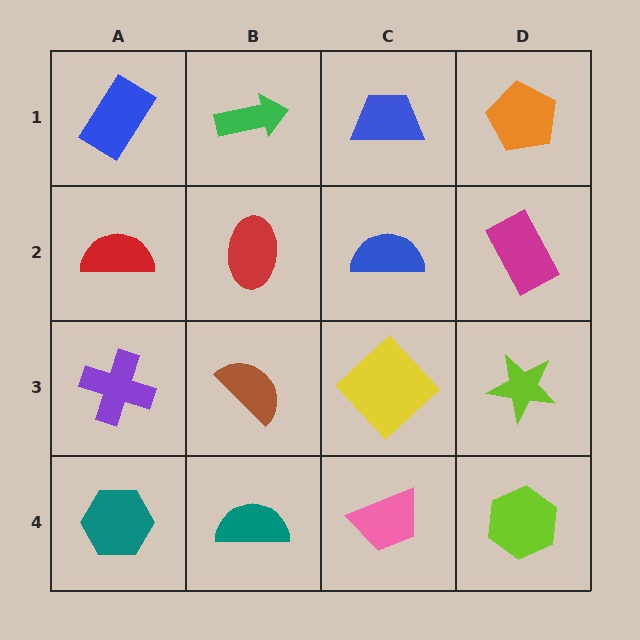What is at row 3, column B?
A brown semicircle.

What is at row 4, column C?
A pink trapezoid.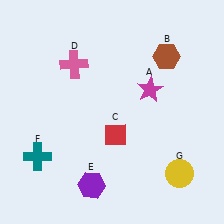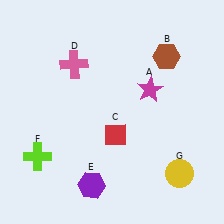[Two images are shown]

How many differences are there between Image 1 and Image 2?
There is 1 difference between the two images.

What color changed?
The cross (F) changed from teal in Image 1 to lime in Image 2.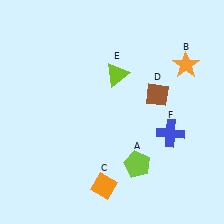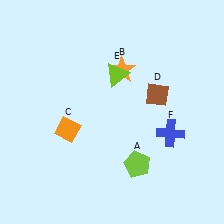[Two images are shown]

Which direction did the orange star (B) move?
The orange star (B) moved left.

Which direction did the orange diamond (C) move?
The orange diamond (C) moved up.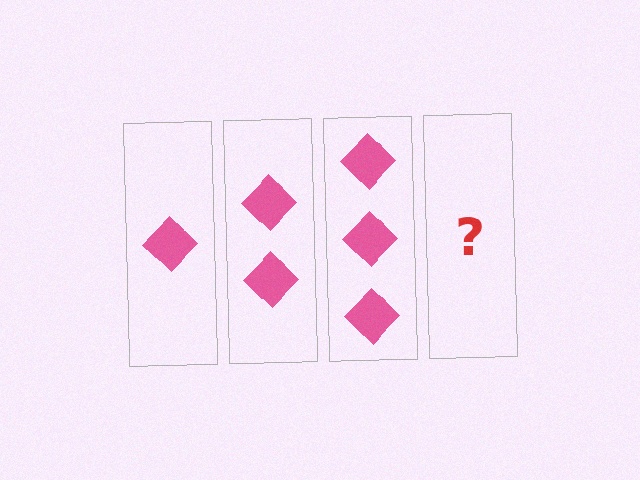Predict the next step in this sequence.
The next step is 4 diamonds.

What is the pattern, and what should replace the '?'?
The pattern is that each step adds one more diamond. The '?' should be 4 diamonds.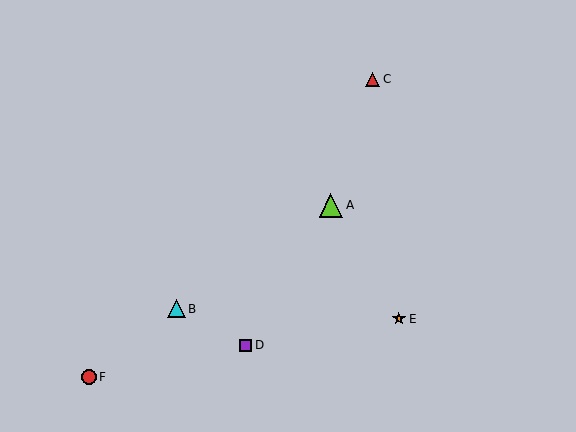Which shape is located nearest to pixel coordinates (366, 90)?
The red triangle (labeled C) at (373, 79) is nearest to that location.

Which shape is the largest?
The lime triangle (labeled A) is the largest.